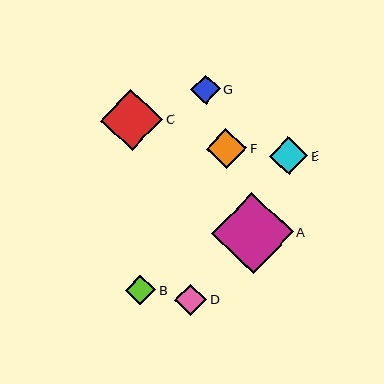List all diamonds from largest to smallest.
From largest to smallest: A, C, F, E, D, B, G.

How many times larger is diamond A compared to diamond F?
Diamond A is approximately 2.0 times the size of diamond F.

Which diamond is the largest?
Diamond A is the largest with a size of approximately 82 pixels.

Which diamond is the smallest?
Diamond G is the smallest with a size of approximately 30 pixels.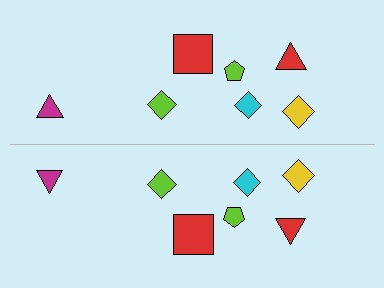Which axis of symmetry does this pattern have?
The pattern has a horizontal axis of symmetry running through the center of the image.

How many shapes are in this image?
There are 14 shapes in this image.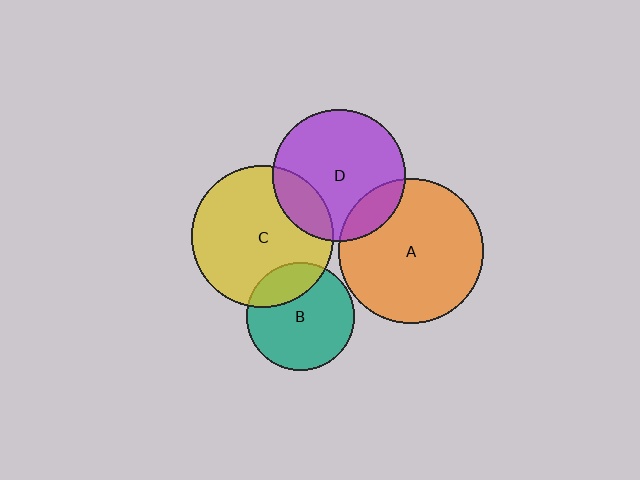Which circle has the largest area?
Circle A (orange).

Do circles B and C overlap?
Yes.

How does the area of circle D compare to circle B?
Approximately 1.5 times.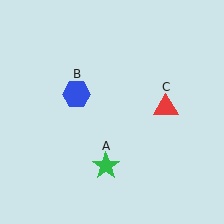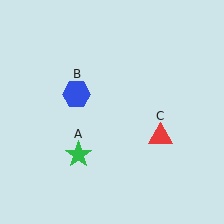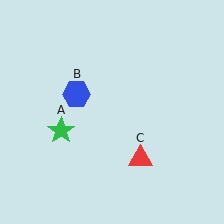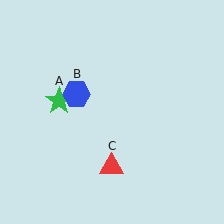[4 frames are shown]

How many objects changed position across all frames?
2 objects changed position: green star (object A), red triangle (object C).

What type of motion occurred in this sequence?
The green star (object A), red triangle (object C) rotated clockwise around the center of the scene.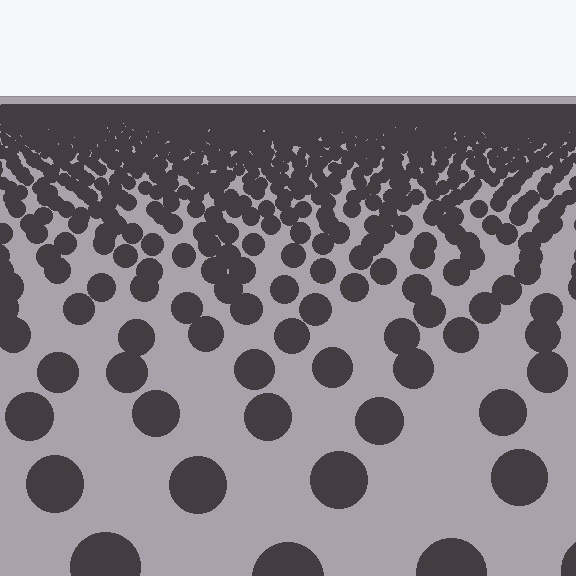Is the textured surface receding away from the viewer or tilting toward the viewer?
The surface is receding away from the viewer. Texture elements get smaller and denser toward the top.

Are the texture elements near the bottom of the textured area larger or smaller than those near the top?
Larger. Near the bottom, elements are closer to the viewer and appear at a bigger on-screen size.